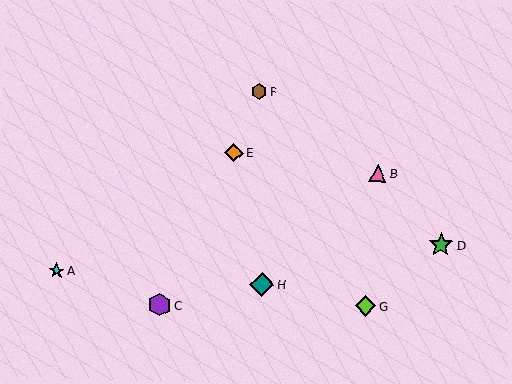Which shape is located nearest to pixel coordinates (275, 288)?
The teal diamond (labeled H) at (262, 284) is nearest to that location.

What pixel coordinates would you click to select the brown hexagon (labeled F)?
Click at (259, 92) to select the brown hexagon F.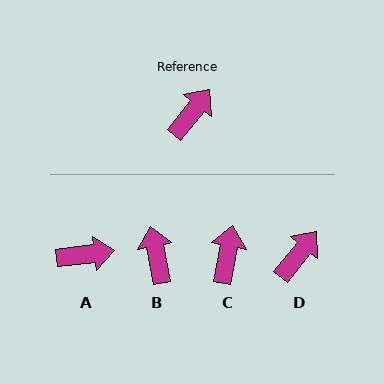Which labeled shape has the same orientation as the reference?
D.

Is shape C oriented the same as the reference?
No, it is off by about 28 degrees.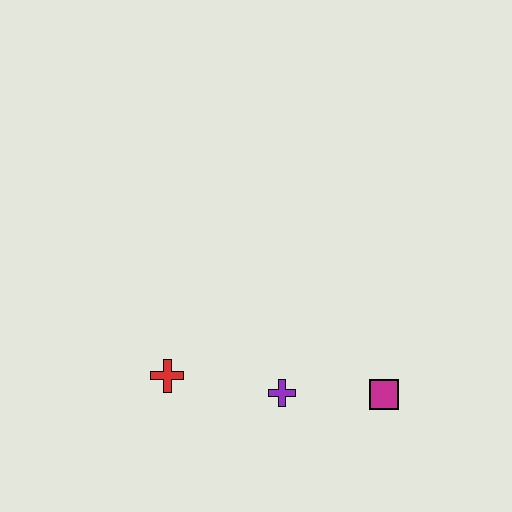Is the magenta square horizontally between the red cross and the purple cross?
No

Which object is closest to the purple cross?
The magenta square is closest to the purple cross.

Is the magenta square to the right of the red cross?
Yes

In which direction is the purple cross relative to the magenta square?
The purple cross is to the left of the magenta square.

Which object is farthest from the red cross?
The magenta square is farthest from the red cross.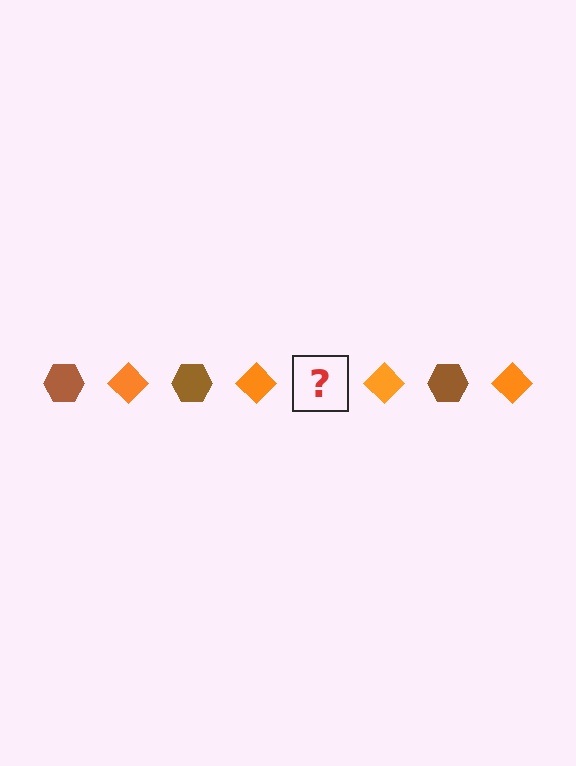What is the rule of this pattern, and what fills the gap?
The rule is that the pattern alternates between brown hexagon and orange diamond. The gap should be filled with a brown hexagon.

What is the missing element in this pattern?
The missing element is a brown hexagon.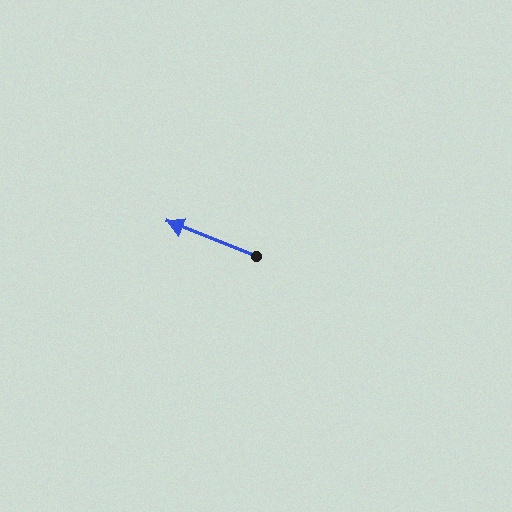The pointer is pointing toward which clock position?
Roughly 10 o'clock.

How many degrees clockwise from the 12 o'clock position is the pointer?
Approximately 291 degrees.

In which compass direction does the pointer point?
West.